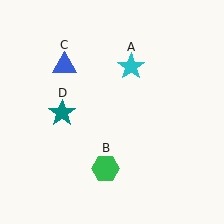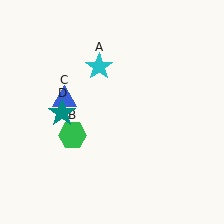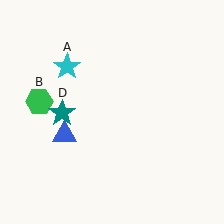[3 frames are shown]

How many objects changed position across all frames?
3 objects changed position: cyan star (object A), green hexagon (object B), blue triangle (object C).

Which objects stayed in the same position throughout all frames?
Teal star (object D) remained stationary.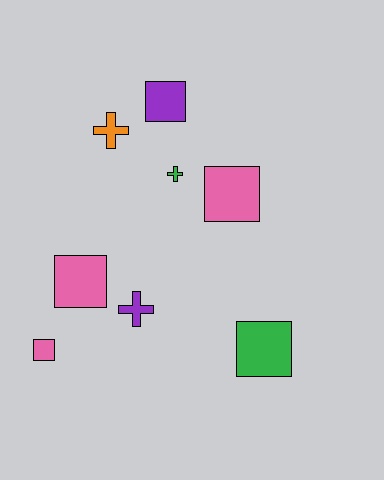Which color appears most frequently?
Pink, with 3 objects.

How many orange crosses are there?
There is 1 orange cross.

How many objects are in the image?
There are 8 objects.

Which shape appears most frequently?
Square, with 5 objects.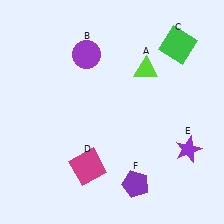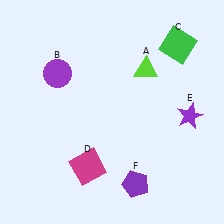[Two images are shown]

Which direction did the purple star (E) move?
The purple star (E) moved up.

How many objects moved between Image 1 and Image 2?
2 objects moved between the two images.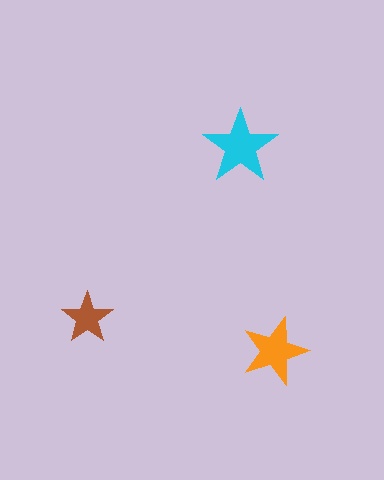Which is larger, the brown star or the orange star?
The orange one.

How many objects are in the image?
There are 3 objects in the image.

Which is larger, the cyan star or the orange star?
The cyan one.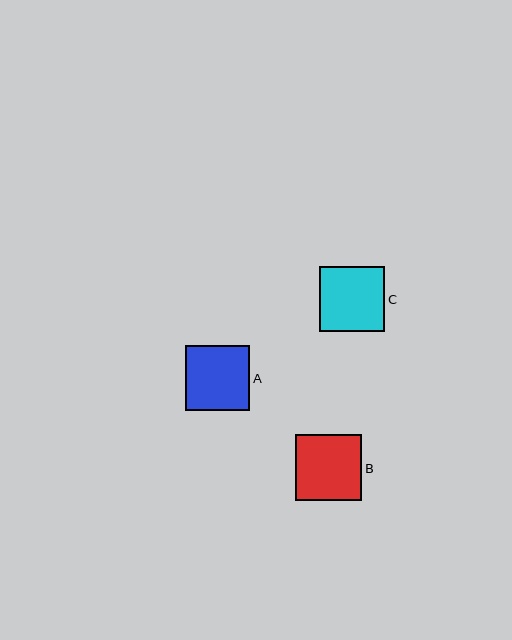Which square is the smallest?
Square A is the smallest with a size of approximately 65 pixels.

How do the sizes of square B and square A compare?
Square B and square A are approximately the same size.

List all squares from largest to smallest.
From largest to smallest: B, C, A.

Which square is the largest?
Square B is the largest with a size of approximately 66 pixels.